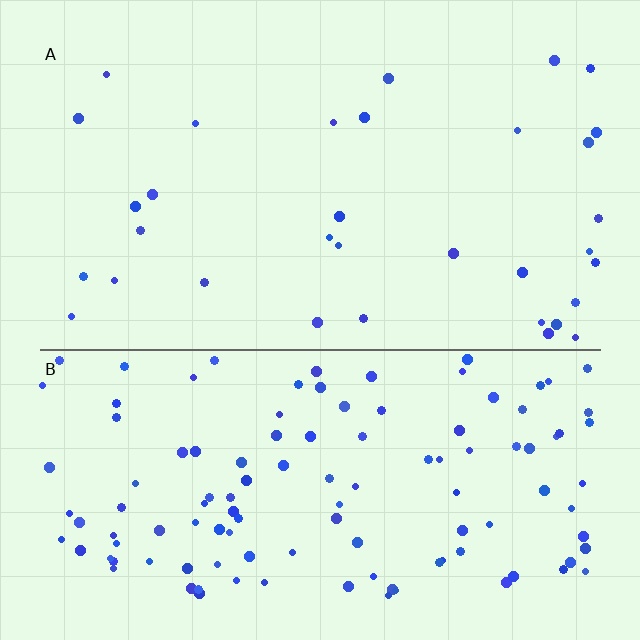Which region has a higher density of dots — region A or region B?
B (the bottom).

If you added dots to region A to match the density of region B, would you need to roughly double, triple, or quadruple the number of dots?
Approximately quadruple.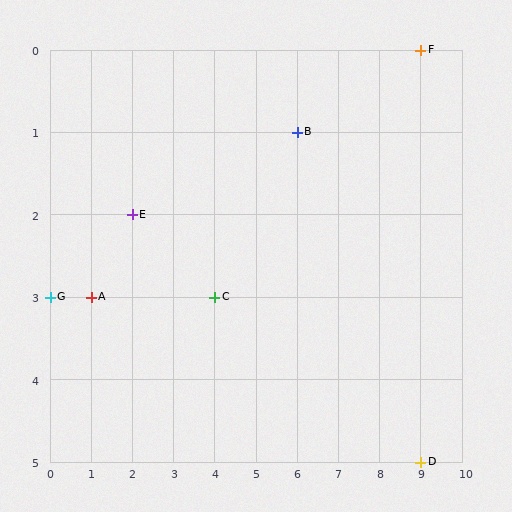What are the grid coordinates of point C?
Point C is at grid coordinates (4, 3).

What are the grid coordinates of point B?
Point B is at grid coordinates (6, 1).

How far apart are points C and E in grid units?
Points C and E are 2 columns and 1 row apart (about 2.2 grid units diagonally).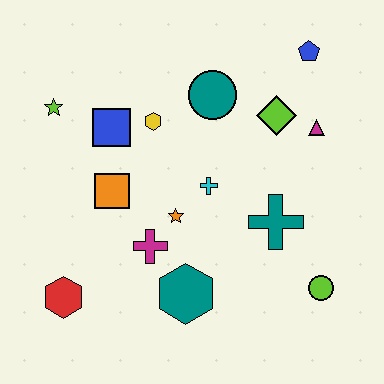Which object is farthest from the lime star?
The lime circle is farthest from the lime star.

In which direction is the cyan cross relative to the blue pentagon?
The cyan cross is below the blue pentagon.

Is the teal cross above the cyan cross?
No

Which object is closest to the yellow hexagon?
The blue square is closest to the yellow hexagon.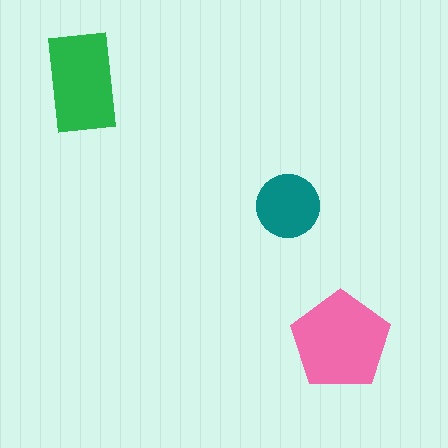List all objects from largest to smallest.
The pink pentagon, the green rectangle, the teal circle.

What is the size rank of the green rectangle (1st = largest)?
2nd.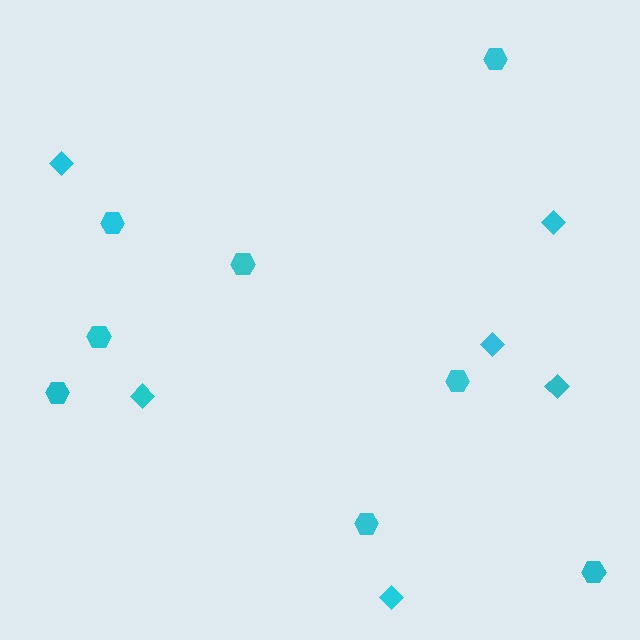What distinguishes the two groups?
There are 2 groups: one group of hexagons (8) and one group of diamonds (6).